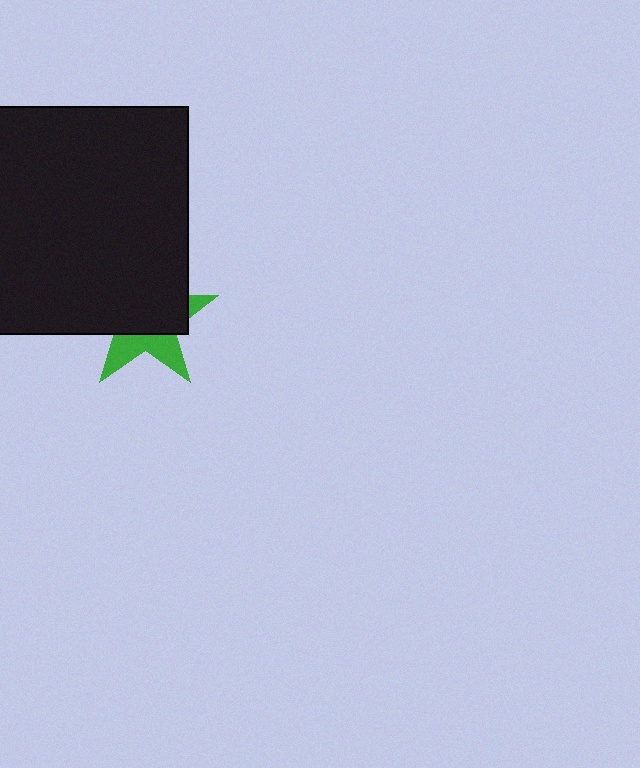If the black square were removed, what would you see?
You would see the complete green star.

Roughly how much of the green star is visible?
A small part of it is visible (roughly 36%).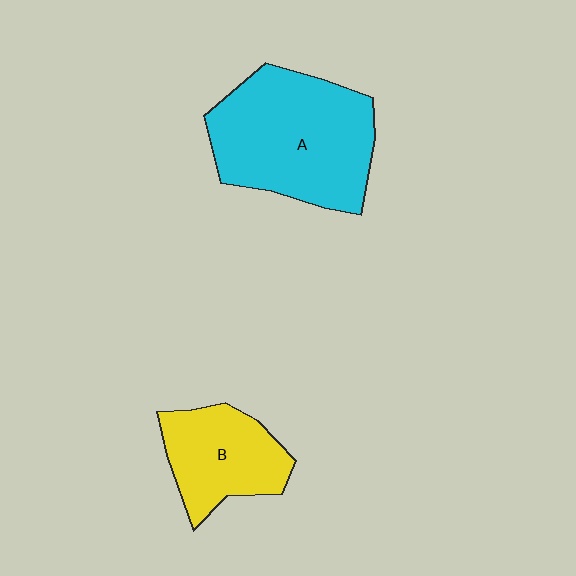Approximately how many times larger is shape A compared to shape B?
Approximately 1.8 times.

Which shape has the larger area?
Shape A (cyan).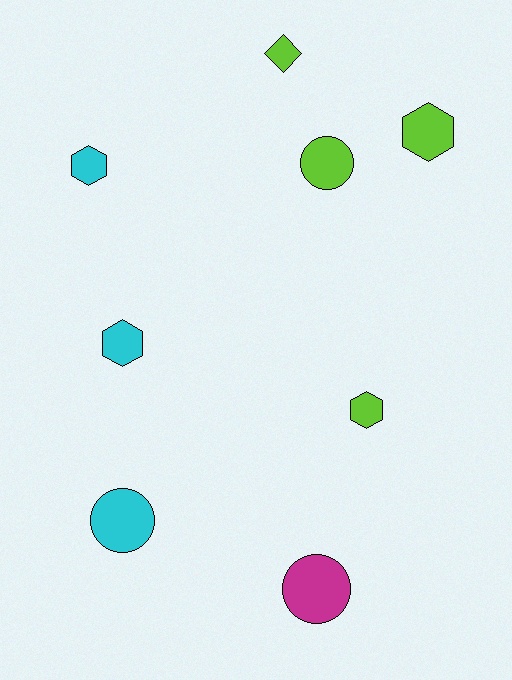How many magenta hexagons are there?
There are no magenta hexagons.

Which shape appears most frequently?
Hexagon, with 4 objects.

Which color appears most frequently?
Lime, with 4 objects.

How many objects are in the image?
There are 8 objects.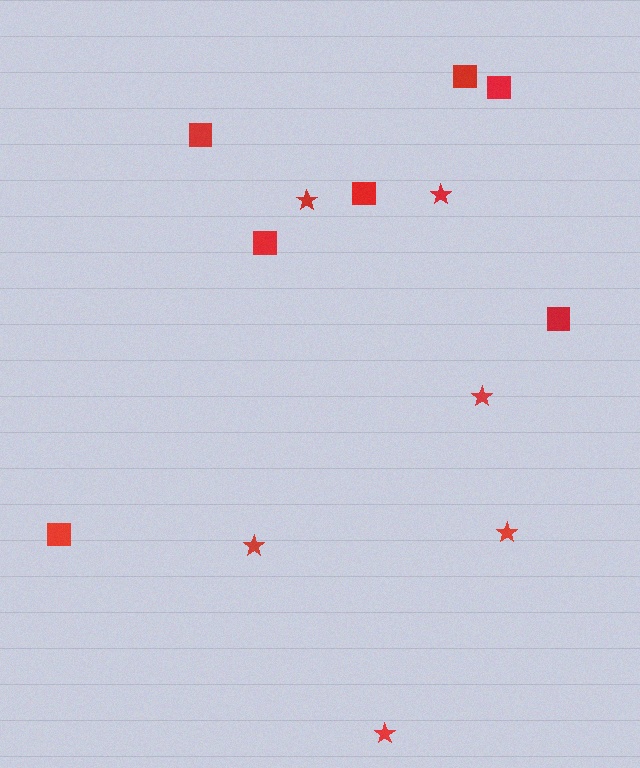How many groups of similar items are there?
There are 2 groups: one group of stars (6) and one group of squares (7).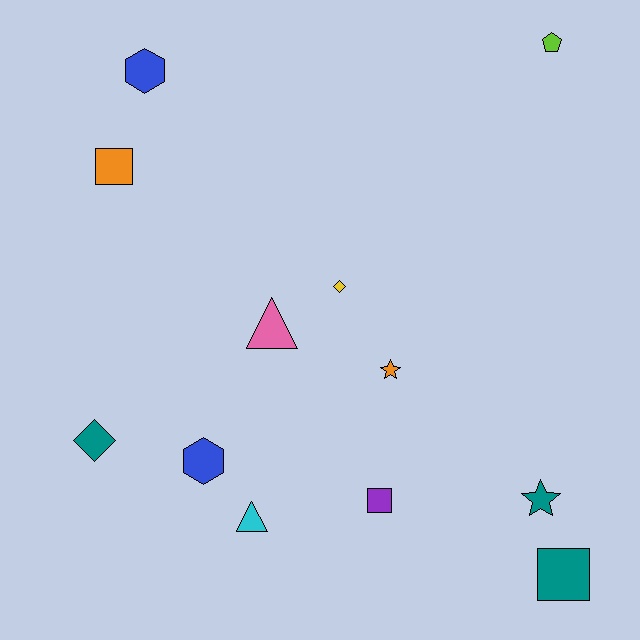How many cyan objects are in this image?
There is 1 cyan object.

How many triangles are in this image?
There are 2 triangles.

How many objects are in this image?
There are 12 objects.